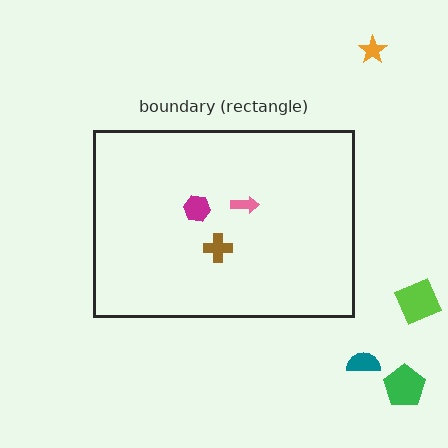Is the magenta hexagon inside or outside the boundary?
Inside.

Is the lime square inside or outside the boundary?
Outside.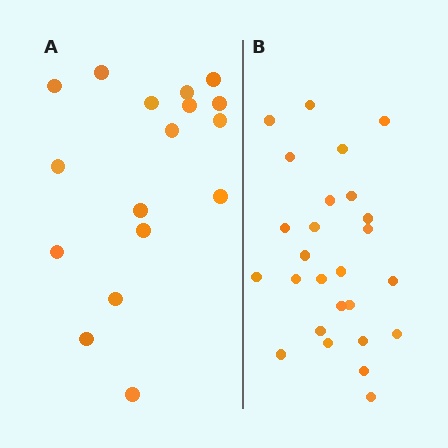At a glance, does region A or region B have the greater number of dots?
Region B (the right region) has more dots.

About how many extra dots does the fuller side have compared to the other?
Region B has roughly 8 or so more dots than region A.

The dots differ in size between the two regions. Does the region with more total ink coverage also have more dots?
No. Region A has more total ink coverage because its dots are larger, but region B actually contains more individual dots. Total area can be misleading — the number of items is what matters here.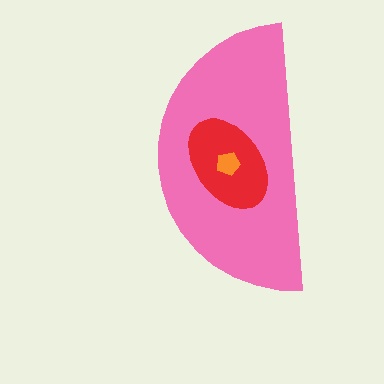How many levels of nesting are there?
3.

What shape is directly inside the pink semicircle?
The red ellipse.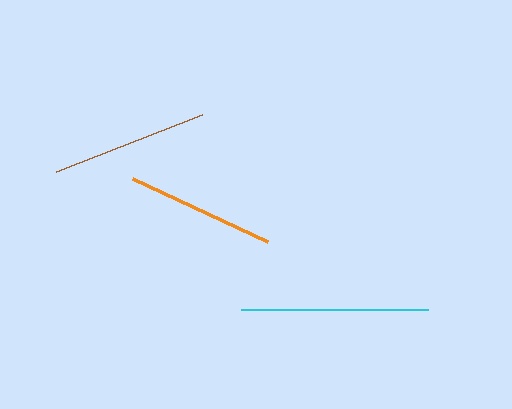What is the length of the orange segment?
The orange segment is approximately 149 pixels long.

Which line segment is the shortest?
The orange line is the shortest at approximately 149 pixels.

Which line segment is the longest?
The cyan line is the longest at approximately 187 pixels.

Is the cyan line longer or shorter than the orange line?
The cyan line is longer than the orange line.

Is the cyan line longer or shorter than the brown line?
The cyan line is longer than the brown line.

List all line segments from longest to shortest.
From longest to shortest: cyan, brown, orange.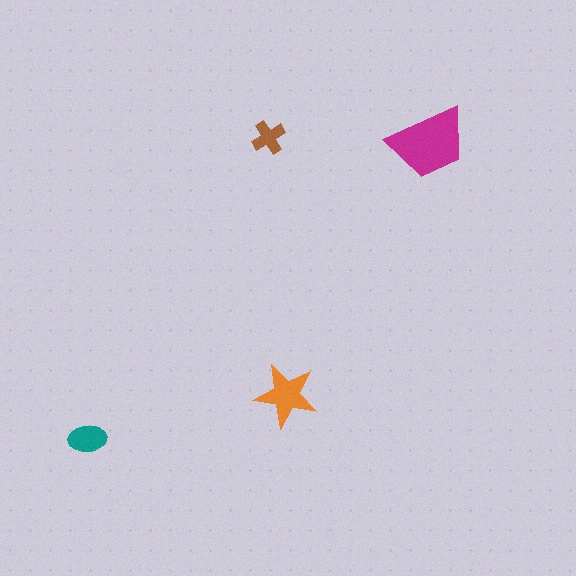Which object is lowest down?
The teal ellipse is bottommost.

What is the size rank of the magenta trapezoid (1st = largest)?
1st.